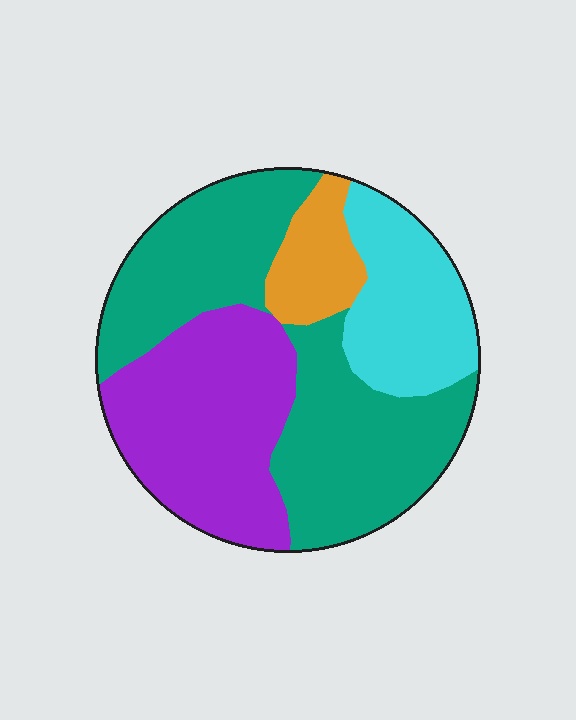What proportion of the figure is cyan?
Cyan takes up about one sixth (1/6) of the figure.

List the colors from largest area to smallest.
From largest to smallest: teal, purple, cyan, orange.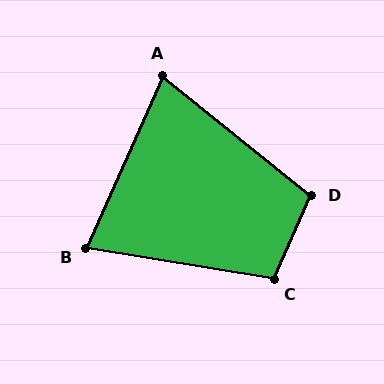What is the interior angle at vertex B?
Approximately 75 degrees (acute).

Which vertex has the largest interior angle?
C, at approximately 105 degrees.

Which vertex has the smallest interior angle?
A, at approximately 75 degrees.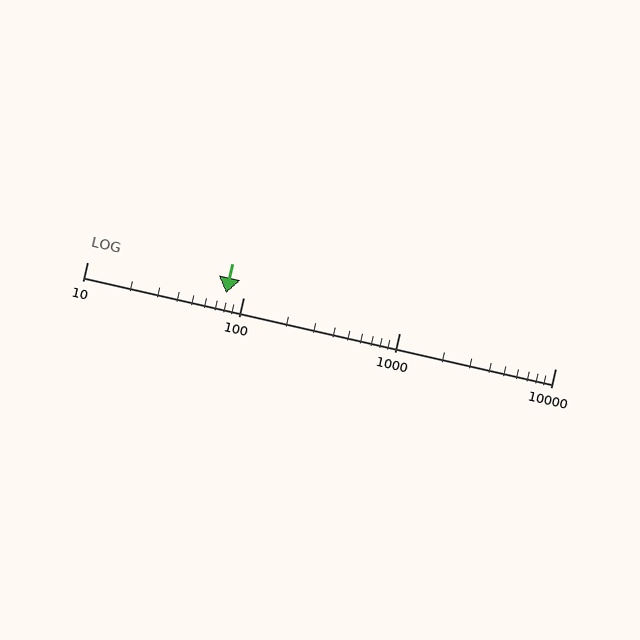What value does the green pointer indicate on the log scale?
The pointer indicates approximately 78.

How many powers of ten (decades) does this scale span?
The scale spans 3 decades, from 10 to 10000.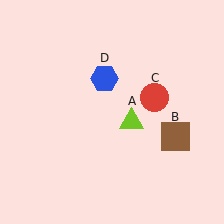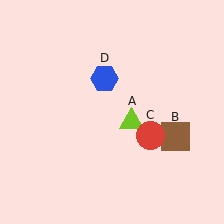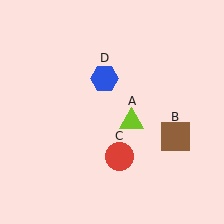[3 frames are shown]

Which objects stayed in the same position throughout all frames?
Lime triangle (object A) and brown square (object B) and blue hexagon (object D) remained stationary.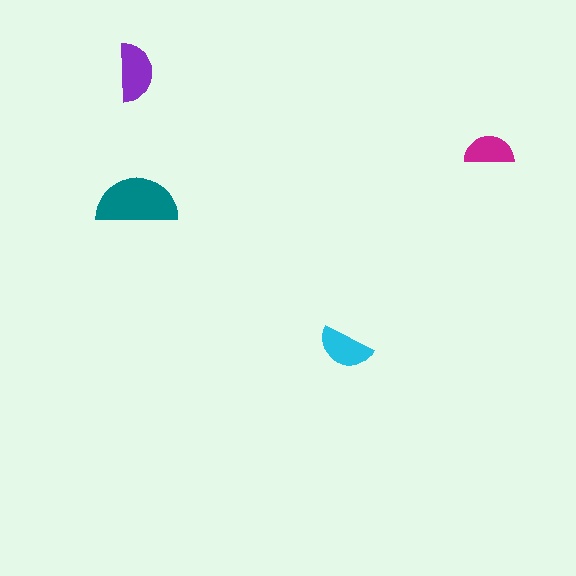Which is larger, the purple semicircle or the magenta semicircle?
The purple one.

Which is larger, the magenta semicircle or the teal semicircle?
The teal one.